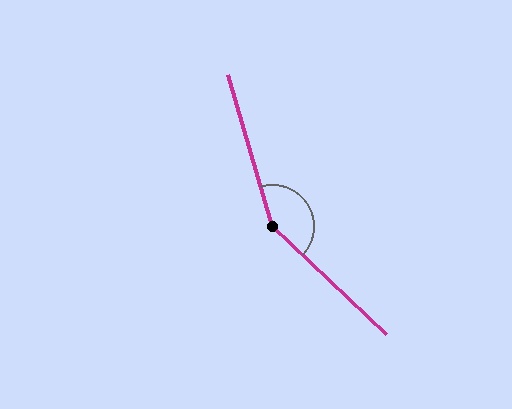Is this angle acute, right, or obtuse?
It is obtuse.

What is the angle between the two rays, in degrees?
Approximately 149 degrees.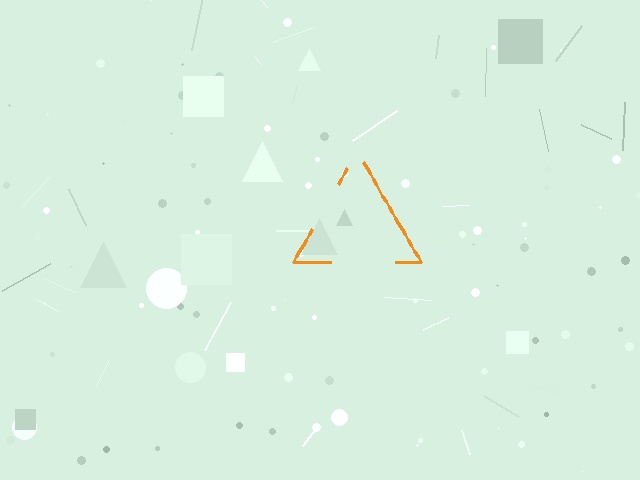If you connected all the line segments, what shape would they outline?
They would outline a triangle.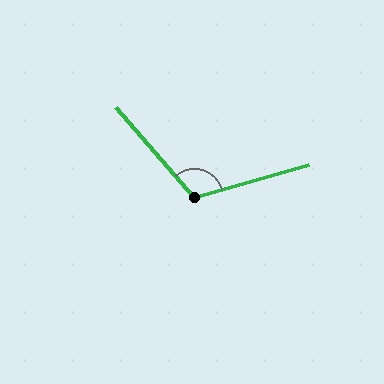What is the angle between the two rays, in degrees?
Approximately 115 degrees.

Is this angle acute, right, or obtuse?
It is obtuse.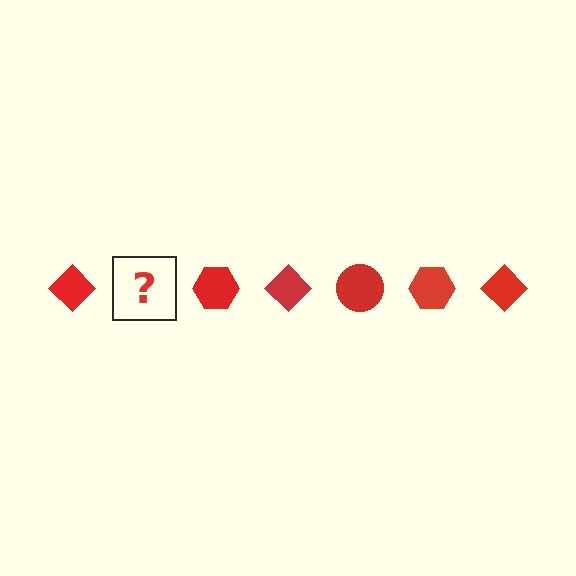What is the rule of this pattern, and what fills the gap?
The rule is that the pattern cycles through diamond, circle, hexagon shapes in red. The gap should be filled with a red circle.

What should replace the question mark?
The question mark should be replaced with a red circle.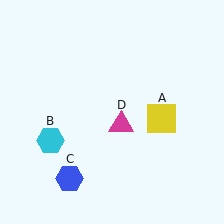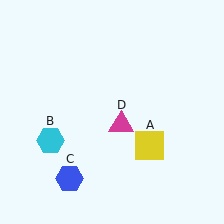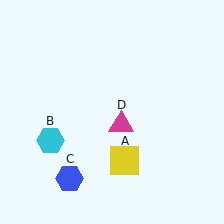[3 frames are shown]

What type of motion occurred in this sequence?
The yellow square (object A) rotated clockwise around the center of the scene.